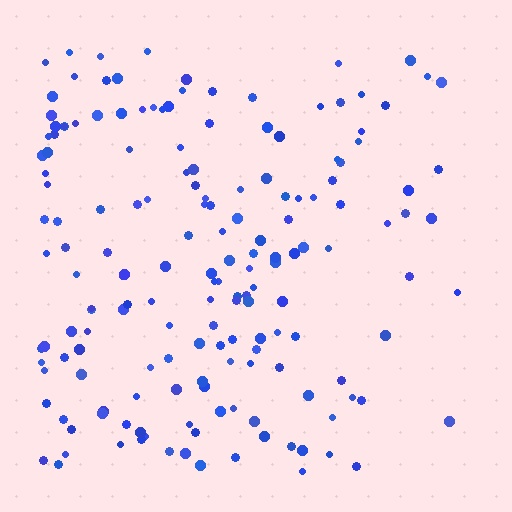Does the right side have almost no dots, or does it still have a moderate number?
Still a moderate number, just noticeably fewer than the left.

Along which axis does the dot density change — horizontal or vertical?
Horizontal.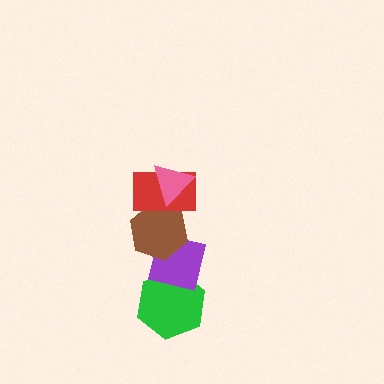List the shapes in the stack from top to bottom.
From top to bottom: the pink triangle, the red rectangle, the brown hexagon, the purple square, the green hexagon.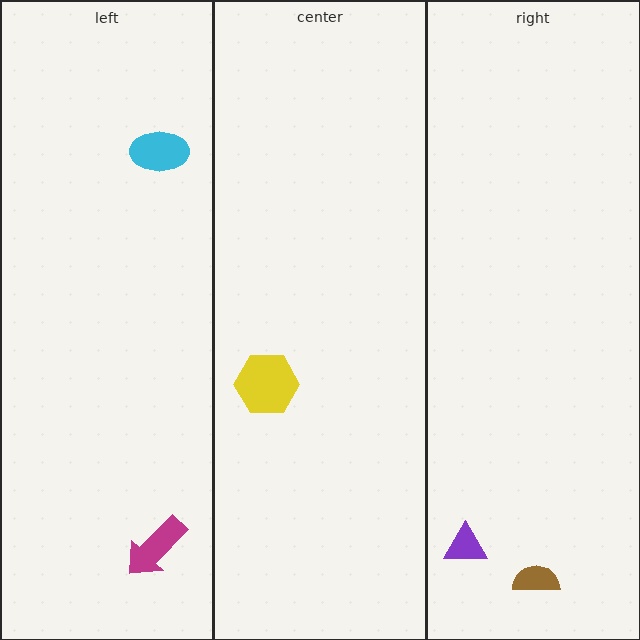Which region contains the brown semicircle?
The right region.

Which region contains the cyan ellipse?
The left region.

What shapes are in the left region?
The magenta arrow, the cyan ellipse.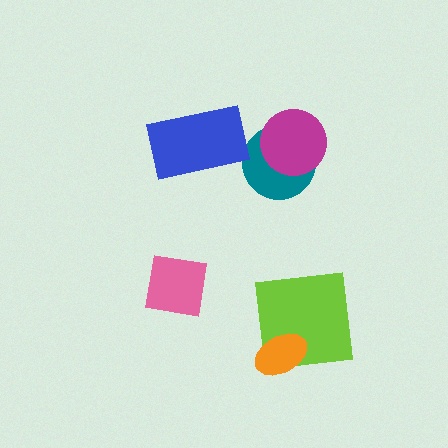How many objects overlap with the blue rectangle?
0 objects overlap with the blue rectangle.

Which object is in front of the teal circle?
The magenta circle is in front of the teal circle.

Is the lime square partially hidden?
Yes, it is partially covered by another shape.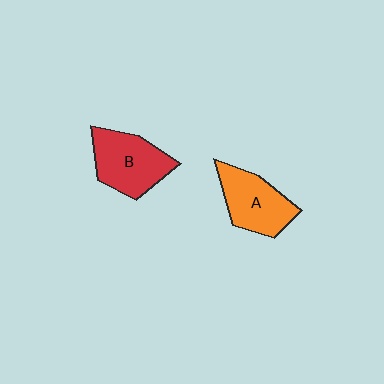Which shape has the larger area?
Shape B (red).